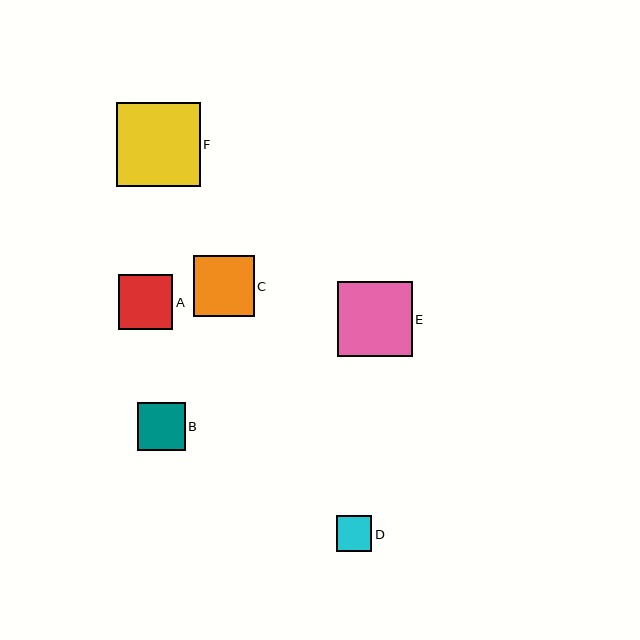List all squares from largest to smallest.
From largest to smallest: F, E, C, A, B, D.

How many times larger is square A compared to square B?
Square A is approximately 1.1 times the size of square B.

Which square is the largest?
Square F is the largest with a size of approximately 84 pixels.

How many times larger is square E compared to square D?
Square E is approximately 2.1 times the size of square D.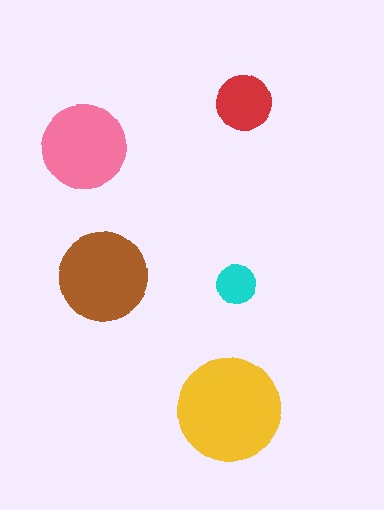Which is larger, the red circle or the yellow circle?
The yellow one.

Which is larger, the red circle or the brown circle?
The brown one.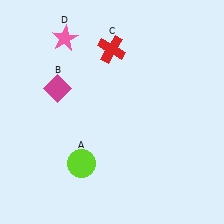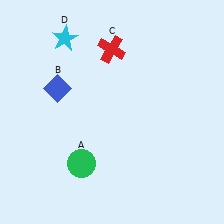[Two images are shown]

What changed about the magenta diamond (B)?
In Image 1, B is magenta. In Image 2, it changed to blue.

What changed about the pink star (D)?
In Image 1, D is pink. In Image 2, it changed to cyan.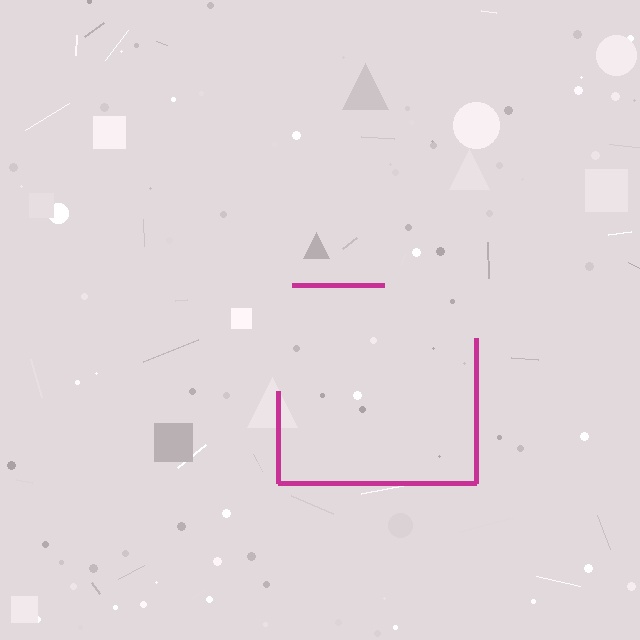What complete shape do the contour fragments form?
The contour fragments form a square.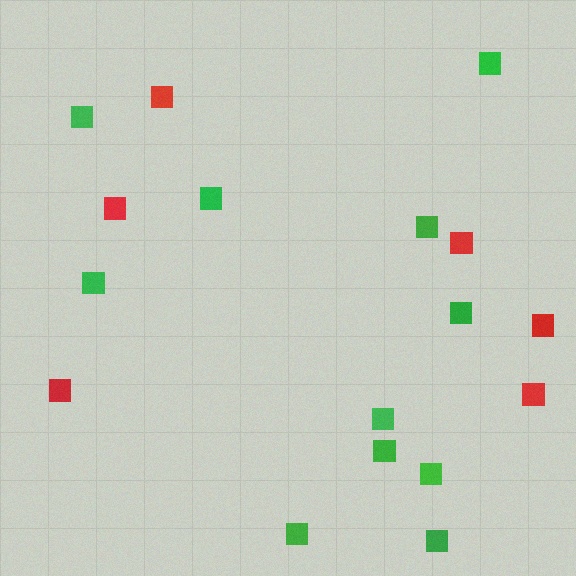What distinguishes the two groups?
There are 2 groups: one group of green squares (11) and one group of red squares (6).